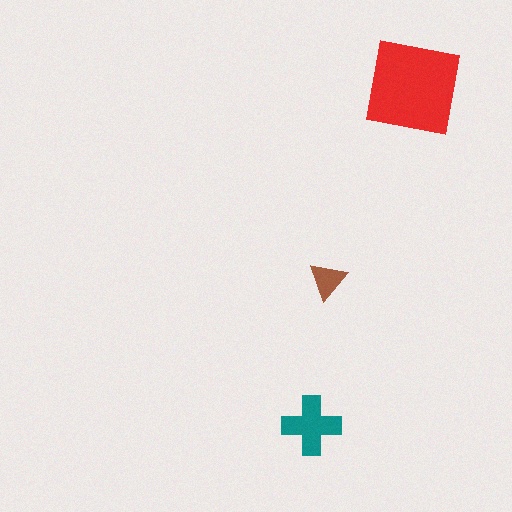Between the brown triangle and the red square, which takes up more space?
The red square.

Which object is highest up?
The red square is topmost.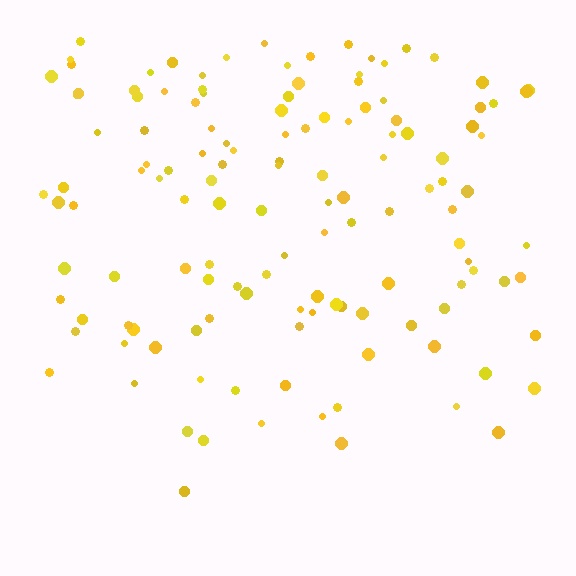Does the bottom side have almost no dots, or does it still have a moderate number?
Still a moderate number, just noticeably fewer than the top.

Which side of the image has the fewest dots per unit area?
The bottom.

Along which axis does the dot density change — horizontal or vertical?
Vertical.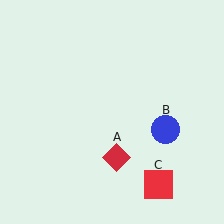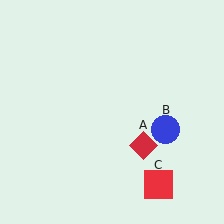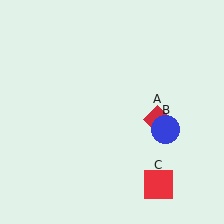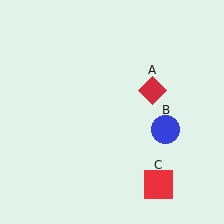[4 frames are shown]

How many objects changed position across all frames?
1 object changed position: red diamond (object A).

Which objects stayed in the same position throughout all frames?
Blue circle (object B) and red square (object C) remained stationary.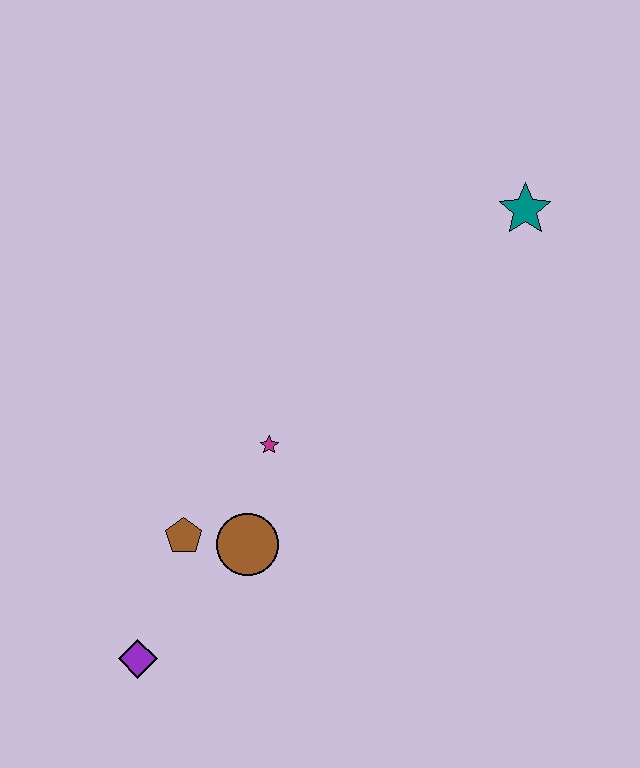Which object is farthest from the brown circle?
The teal star is farthest from the brown circle.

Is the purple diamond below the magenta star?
Yes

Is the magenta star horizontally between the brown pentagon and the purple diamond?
No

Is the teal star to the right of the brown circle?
Yes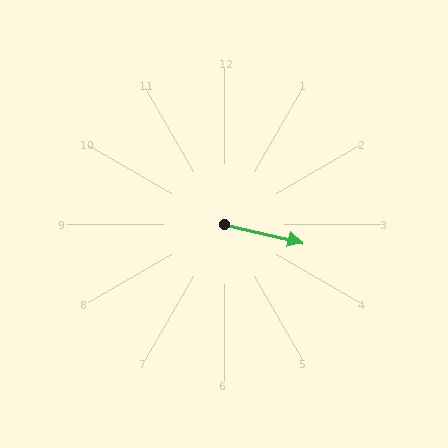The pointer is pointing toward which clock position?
Roughly 3 o'clock.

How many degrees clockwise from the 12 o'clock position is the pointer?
Approximately 103 degrees.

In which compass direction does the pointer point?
East.